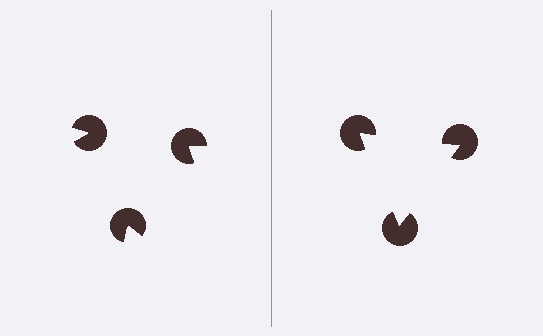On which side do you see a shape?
An illusory triangle appears on the right side. On the left side the wedge cuts are rotated, so no coherent shape forms.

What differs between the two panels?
The pac-man discs are positioned identically on both sides; only the wedge orientations differ. On the right they align to a triangle; on the left they are misaligned.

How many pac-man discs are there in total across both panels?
6 — 3 on each side.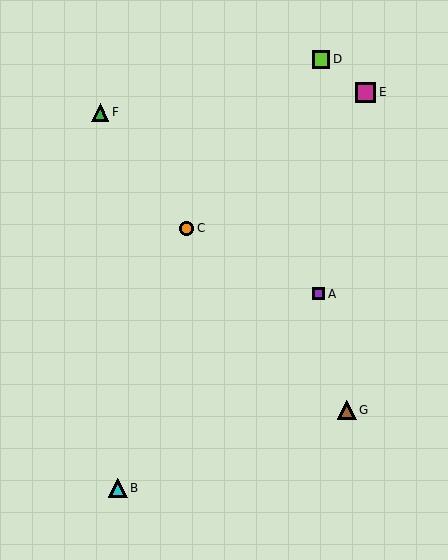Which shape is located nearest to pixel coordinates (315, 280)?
The purple square (labeled A) at (319, 294) is nearest to that location.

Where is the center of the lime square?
The center of the lime square is at (321, 59).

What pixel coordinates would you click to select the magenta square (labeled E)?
Click at (365, 92) to select the magenta square E.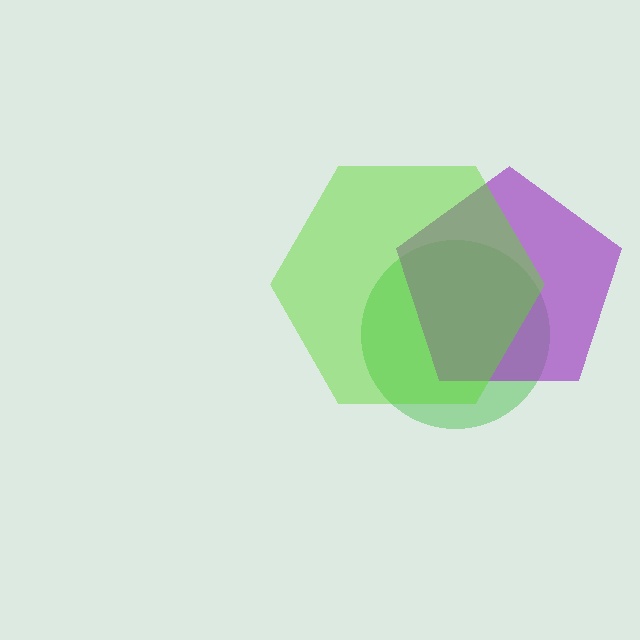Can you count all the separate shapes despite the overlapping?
Yes, there are 3 separate shapes.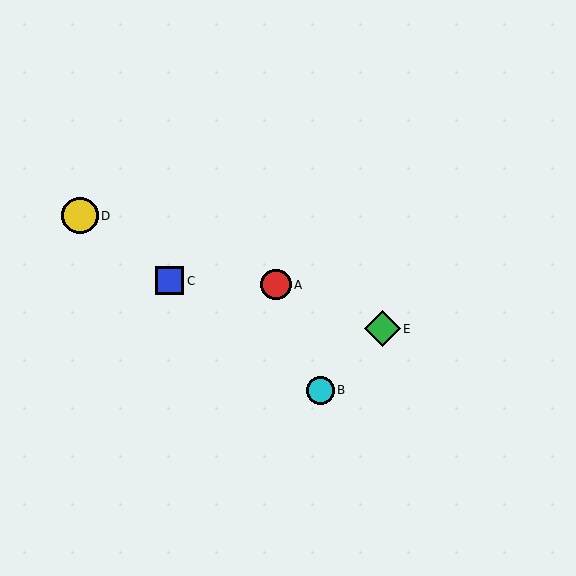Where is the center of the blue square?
The center of the blue square is at (170, 281).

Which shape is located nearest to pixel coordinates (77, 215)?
The yellow circle (labeled D) at (80, 216) is nearest to that location.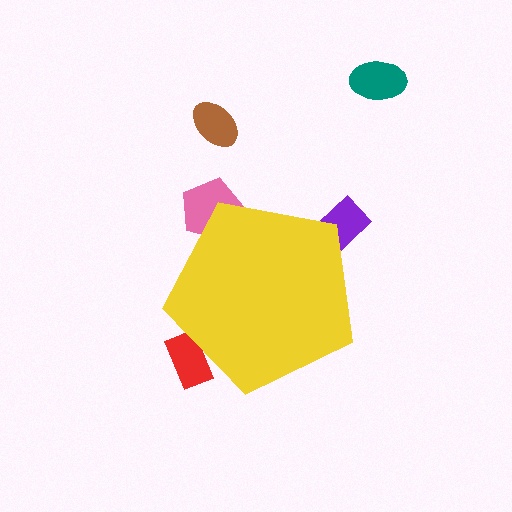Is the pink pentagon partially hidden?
Yes, the pink pentagon is partially hidden behind the yellow pentagon.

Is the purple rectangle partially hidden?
Yes, the purple rectangle is partially hidden behind the yellow pentagon.